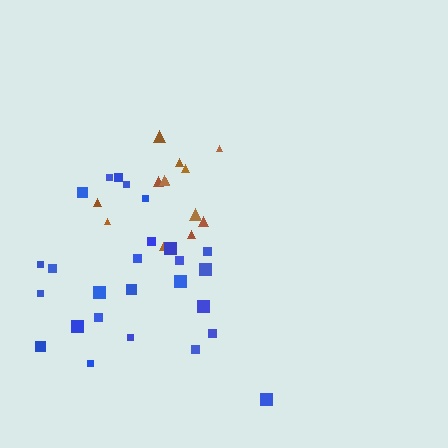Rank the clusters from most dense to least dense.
brown, blue.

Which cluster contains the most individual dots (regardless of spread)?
Blue (26).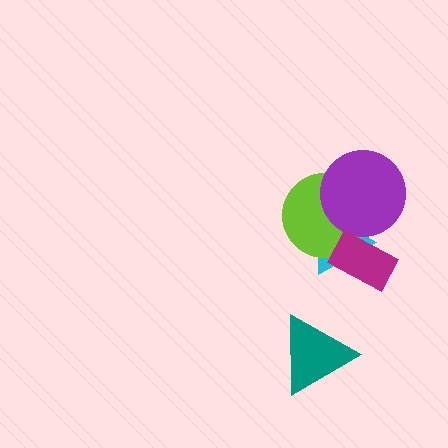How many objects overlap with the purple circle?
2 objects overlap with the purple circle.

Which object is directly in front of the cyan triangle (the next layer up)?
The lime circle is directly in front of the cyan triangle.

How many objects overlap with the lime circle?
3 objects overlap with the lime circle.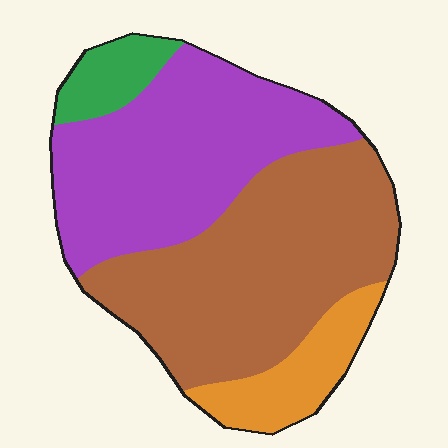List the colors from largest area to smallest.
From largest to smallest: brown, purple, orange, green.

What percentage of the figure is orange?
Orange takes up about one eighth (1/8) of the figure.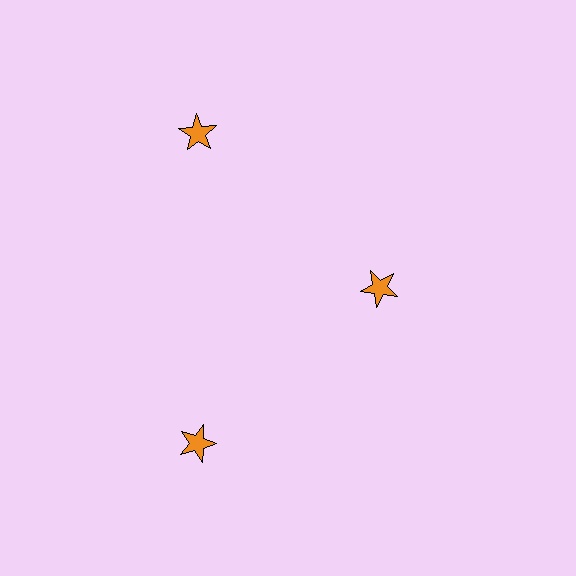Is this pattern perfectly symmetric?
No. The 3 orange stars are arranged in a ring, but one element near the 3 o'clock position is pulled inward toward the center, breaking the 3-fold rotational symmetry.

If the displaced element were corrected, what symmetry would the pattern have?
It would have 3-fold rotational symmetry — the pattern would map onto itself every 120 degrees.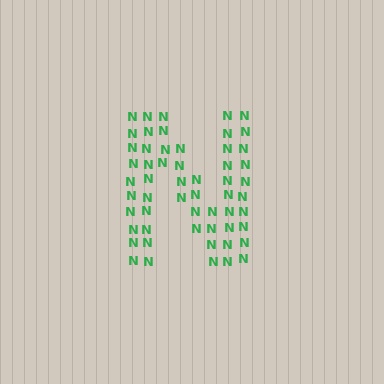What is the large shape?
The large shape is the letter N.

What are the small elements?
The small elements are letter N's.